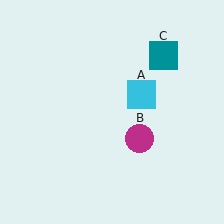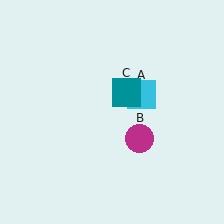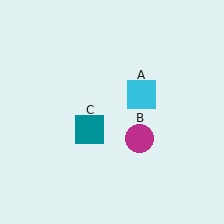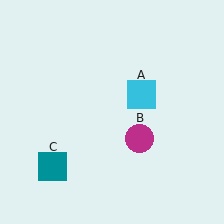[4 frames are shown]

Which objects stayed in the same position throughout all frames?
Cyan square (object A) and magenta circle (object B) remained stationary.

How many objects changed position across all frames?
1 object changed position: teal square (object C).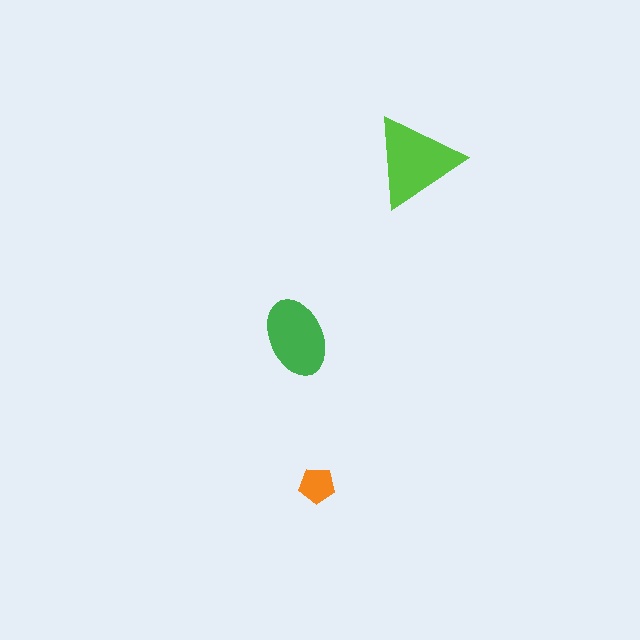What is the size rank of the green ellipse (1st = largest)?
2nd.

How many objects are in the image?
There are 3 objects in the image.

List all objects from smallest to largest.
The orange pentagon, the green ellipse, the lime triangle.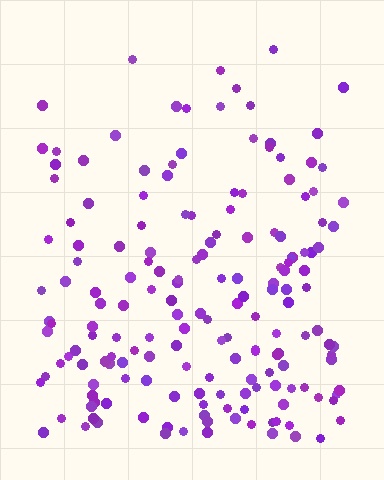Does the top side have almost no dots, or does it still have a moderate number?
Still a moderate number, just noticeably fewer than the bottom.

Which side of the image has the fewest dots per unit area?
The top.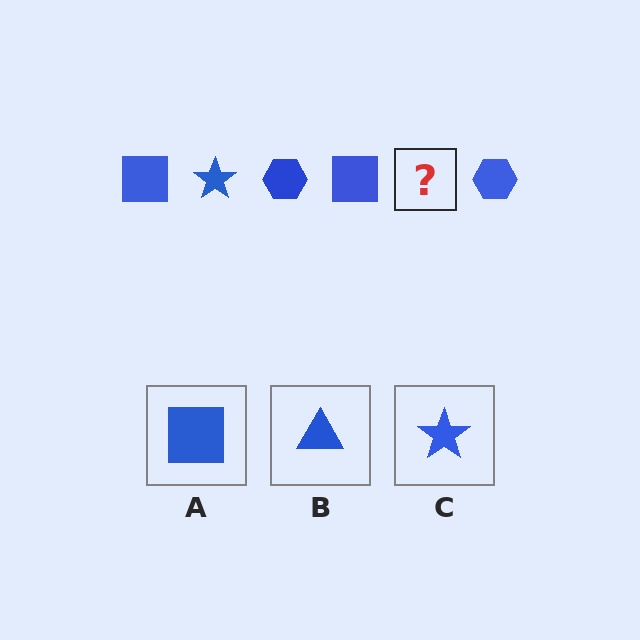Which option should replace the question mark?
Option C.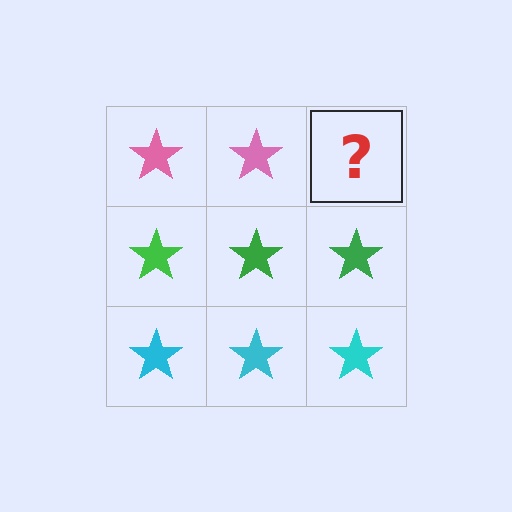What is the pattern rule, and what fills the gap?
The rule is that each row has a consistent color. The gap should be filled with a pink star.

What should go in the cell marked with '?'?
The missing cell should contain a pink star.